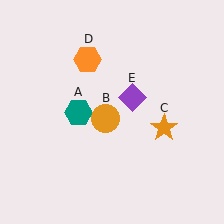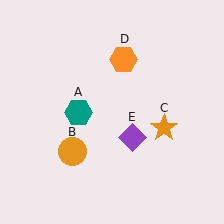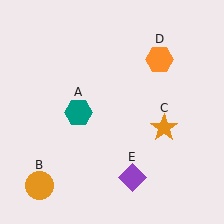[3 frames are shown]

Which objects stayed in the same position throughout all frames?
Teal hexagon (object A) and orange star (object C) remained stationary.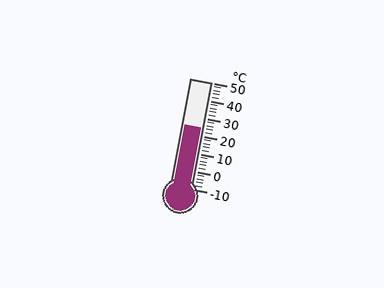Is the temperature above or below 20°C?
The temperature is above 20°C.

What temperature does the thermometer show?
The thermometer shows approximately 24°C.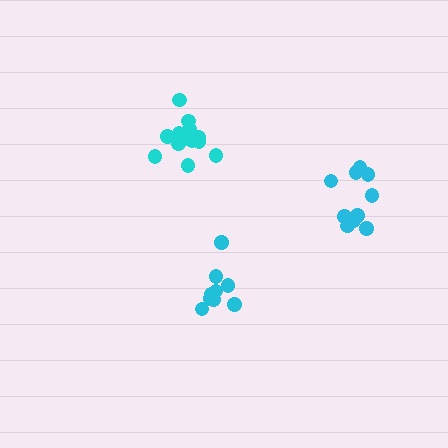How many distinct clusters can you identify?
There are 3 distinct clusters.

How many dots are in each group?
Group 1: 10 dots, Group 2: 13 dots, Group 3: 9 dots (32 total).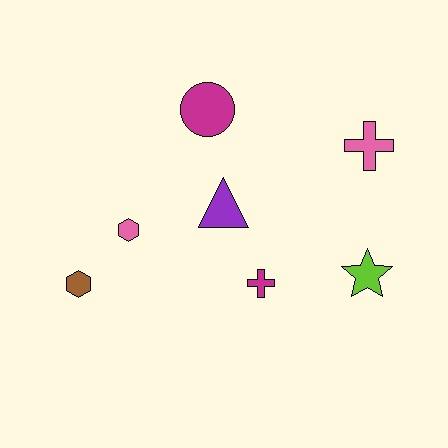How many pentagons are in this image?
There are no pentagons.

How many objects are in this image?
There are 7 objects.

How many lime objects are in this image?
There is 1 lime object.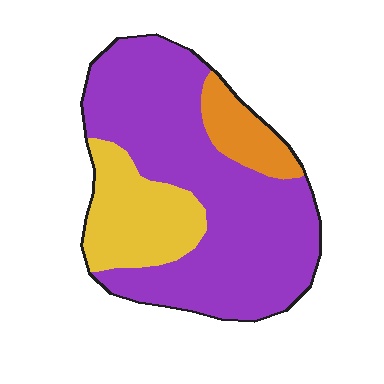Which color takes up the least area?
Orange, at roughly 10%.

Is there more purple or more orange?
Purple.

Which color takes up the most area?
Purple, at roughly 70%.